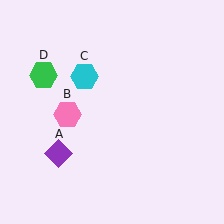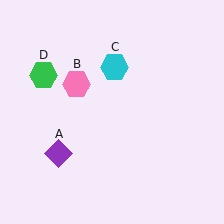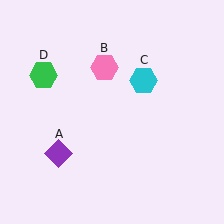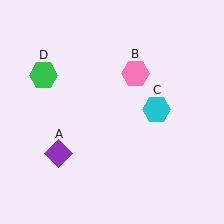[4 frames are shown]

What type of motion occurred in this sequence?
The pink hexagon (object B), cyan hexagon (object C) rotated clockwise around the center of the scene.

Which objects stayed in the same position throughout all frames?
Purple diamond (object A) and green hexagon (object D) remained stationary.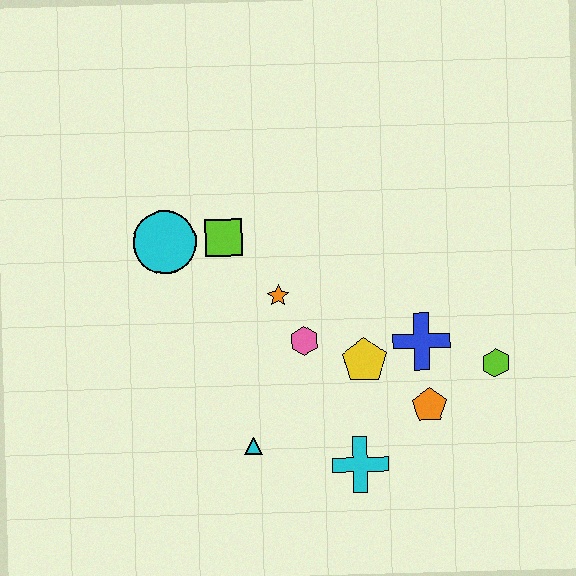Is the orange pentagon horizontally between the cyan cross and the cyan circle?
No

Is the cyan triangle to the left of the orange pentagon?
Yes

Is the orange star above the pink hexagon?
Yes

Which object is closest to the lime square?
The cyan circle is closest to the lime square.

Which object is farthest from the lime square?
The lime hexagon is farthest from the lime square.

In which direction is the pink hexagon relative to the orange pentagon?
The pink hexagon is to the left of the orange pentagon.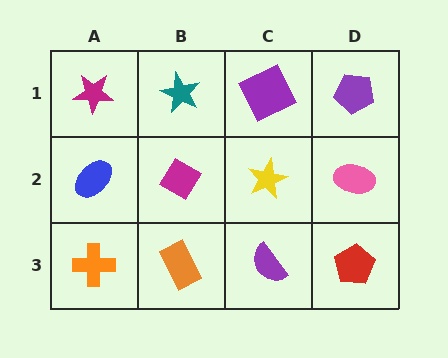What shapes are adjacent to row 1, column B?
A magenta diamond (row 2, column B), a magenta star (row 1, column A), a purple square (row 1, column C).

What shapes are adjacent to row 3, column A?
A blue ellipse (row 2, column A), an orange rectangle (row 3, column B).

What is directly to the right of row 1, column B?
A purple square.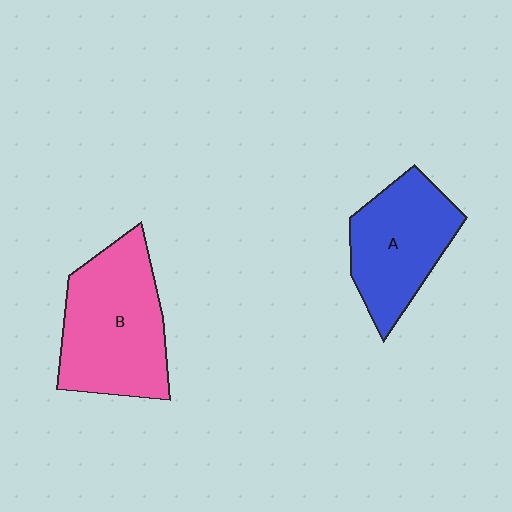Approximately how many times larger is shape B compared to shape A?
Approximately 1.3 times.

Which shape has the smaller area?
Shape A (blue).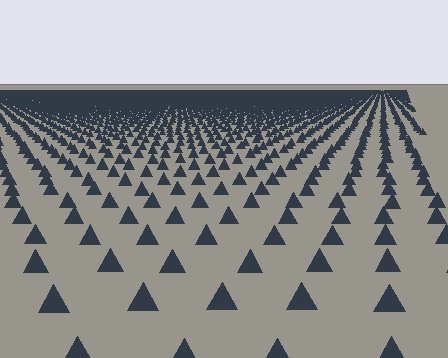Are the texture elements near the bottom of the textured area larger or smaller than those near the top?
Larger. Near the bottom, elements are closer to the viewer and appear at a bigger on-screen size.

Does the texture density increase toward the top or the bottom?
Density increases toward the top.